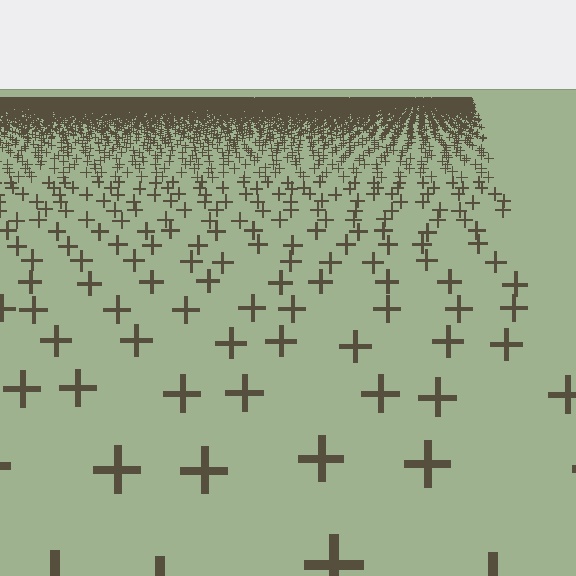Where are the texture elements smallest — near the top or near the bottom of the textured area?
Near the top.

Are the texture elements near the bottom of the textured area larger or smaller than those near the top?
Larger. Near the bottom, elements are closer to the viewer and appear at a bigger on-screen size.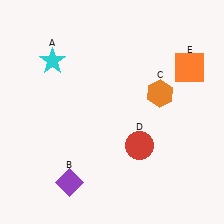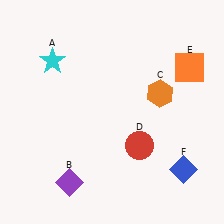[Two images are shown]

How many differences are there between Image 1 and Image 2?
There is 1 difference between the two images.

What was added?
A blue diamond (F) was added in Image 2.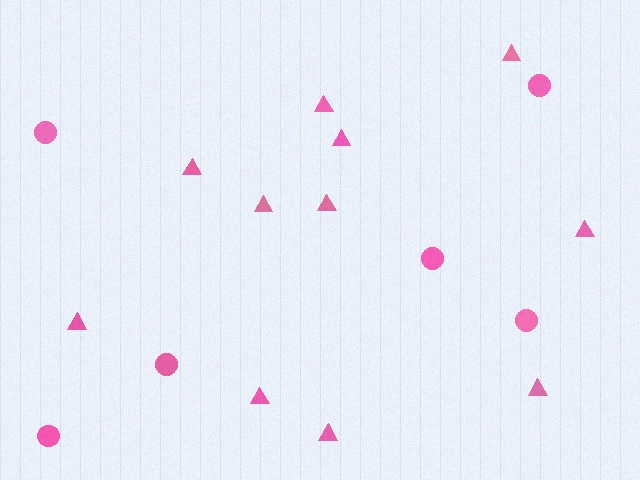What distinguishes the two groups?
There are 2 groups: one group of triangles (11) and one group of circles (6).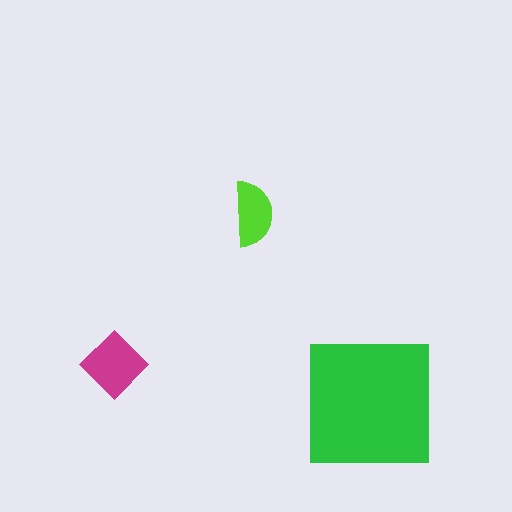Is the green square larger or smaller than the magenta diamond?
Larger.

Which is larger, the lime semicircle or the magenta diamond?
The magenta diamond.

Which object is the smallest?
The lime semicircle.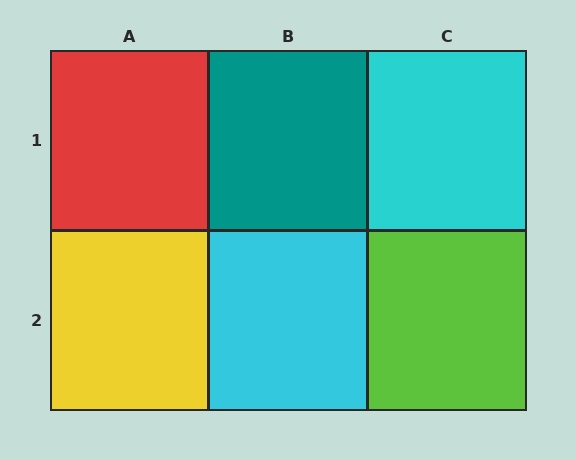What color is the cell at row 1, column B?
Teal.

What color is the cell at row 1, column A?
Red.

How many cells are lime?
1 cell is lime.